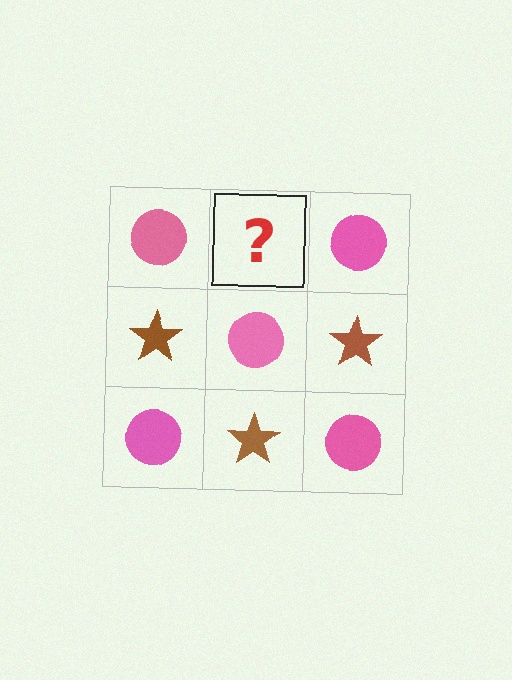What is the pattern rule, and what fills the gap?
The rule is that it alternates pink circle and brown star in a checkerboard pattern. The gap should be filled with a brown star.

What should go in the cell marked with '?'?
The missing cell should contain a brown star.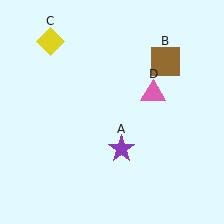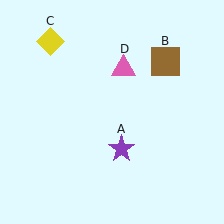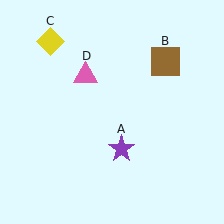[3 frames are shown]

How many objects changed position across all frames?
1 object changed position: pink triangle (object D).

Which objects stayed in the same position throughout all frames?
Purple star (object A) and brown square (object B) and yellow diamond (object C) remained stationary.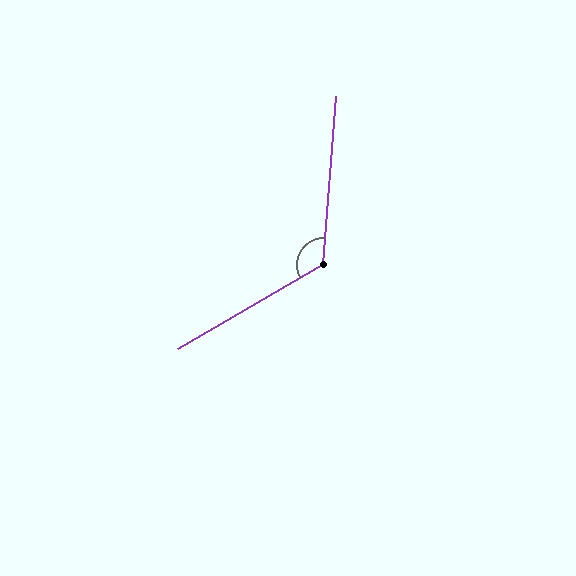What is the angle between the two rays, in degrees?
Approximately 124 degrees.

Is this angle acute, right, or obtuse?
It is obtuse.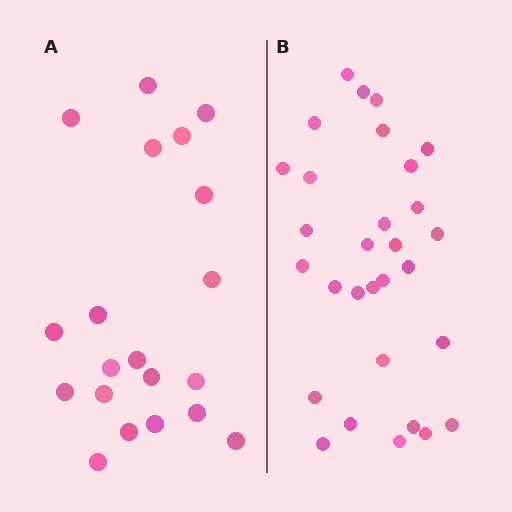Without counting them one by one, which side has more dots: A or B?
Region B (the right region) has more dots.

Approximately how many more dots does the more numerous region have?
Region B has roughly 10 or so more dots than region A.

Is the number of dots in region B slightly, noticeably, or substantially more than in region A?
Region B has substantially more. The ratio is roughly 1.5 to 1.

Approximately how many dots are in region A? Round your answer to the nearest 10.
About 20 dots.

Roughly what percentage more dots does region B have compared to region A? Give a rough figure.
About 50% more.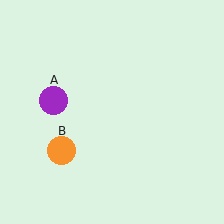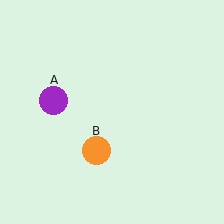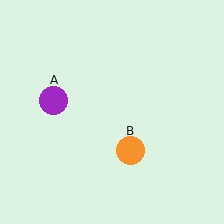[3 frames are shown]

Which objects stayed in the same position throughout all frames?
Purple circle (object A) remained stationary.